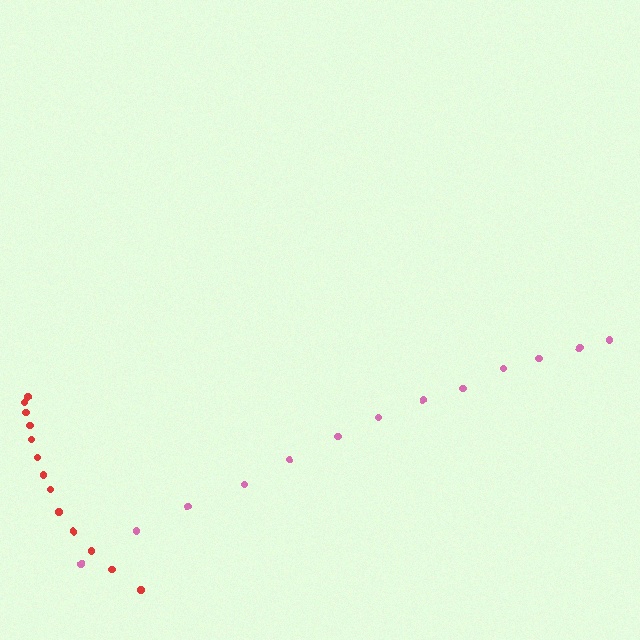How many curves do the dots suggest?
There are 2 distinct paths.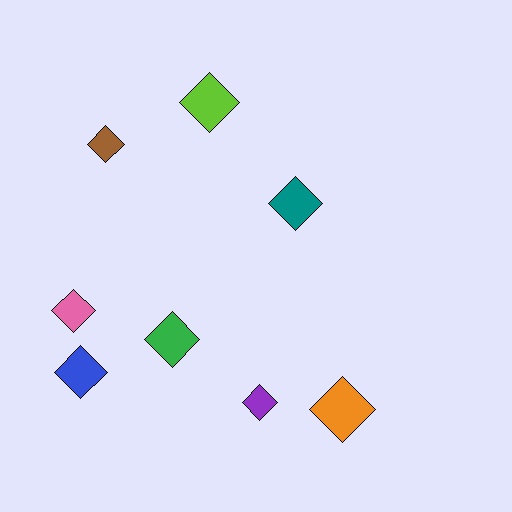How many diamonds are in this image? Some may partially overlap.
There are 8 diamonds.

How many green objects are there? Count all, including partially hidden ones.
There is 1 green object.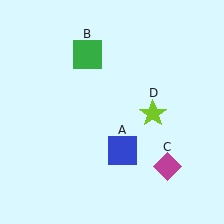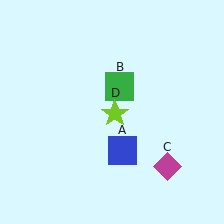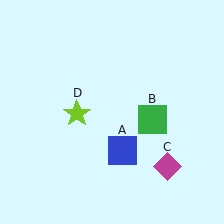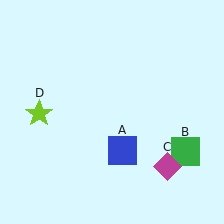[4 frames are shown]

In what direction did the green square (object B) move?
The green square (object B) moved down and to the right.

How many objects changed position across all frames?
2 objects changed position: green square (object B), lime star (object D).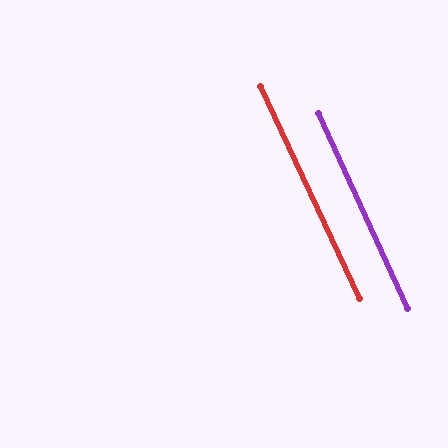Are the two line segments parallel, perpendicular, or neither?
Parallel — their directions differ by only 0.7°.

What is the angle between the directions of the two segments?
Approximately 1 degree.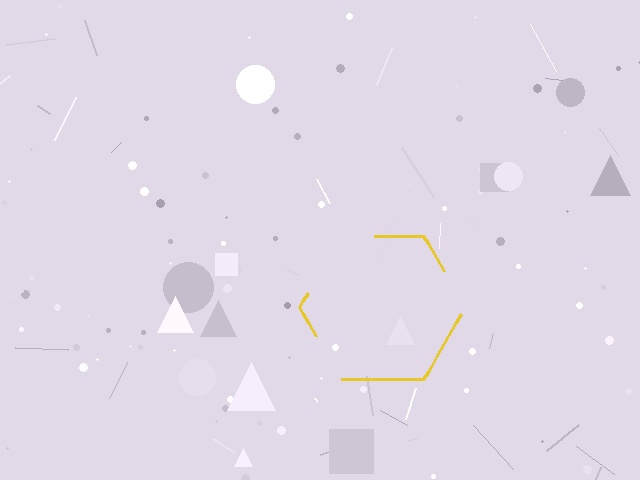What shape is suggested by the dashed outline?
The dashed outline suggests a hexagon.